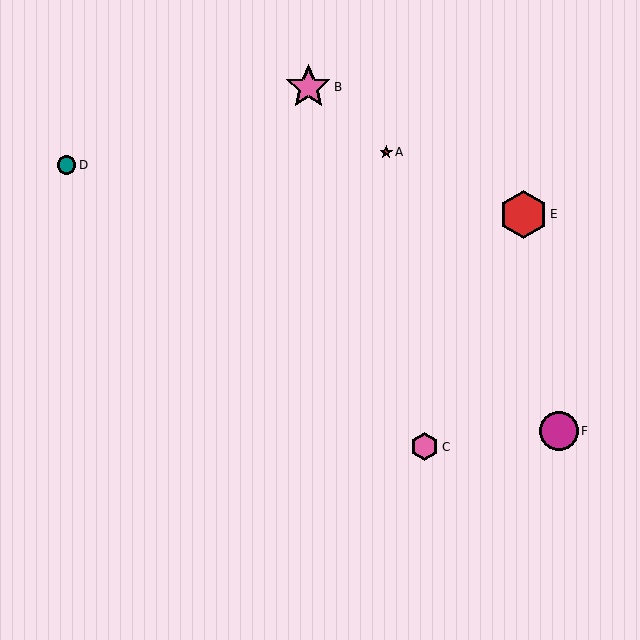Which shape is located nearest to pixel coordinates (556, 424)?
The magenta circle (labeled F) at (559, 431) is nearest to that location.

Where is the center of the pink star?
The center of the pink star is at (308, 87).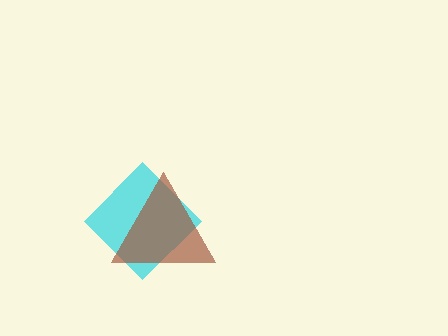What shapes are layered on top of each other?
The layered shapes are: a cyan diamond, a brown triangle.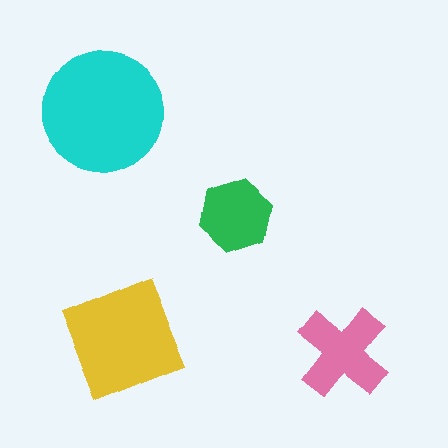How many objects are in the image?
There are 4 objects in the image.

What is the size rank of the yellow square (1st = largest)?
2nd.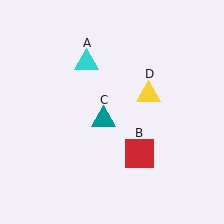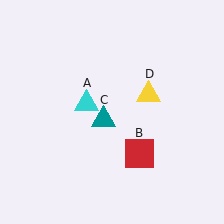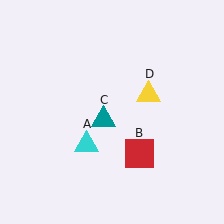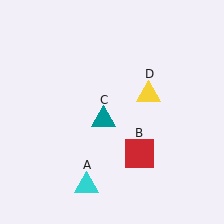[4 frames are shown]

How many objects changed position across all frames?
1 object changed position: cyan triangle (object A).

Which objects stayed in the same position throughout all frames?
Red square (object B) and teal triangle (object C) and yellow triangle (object D) remained stationary.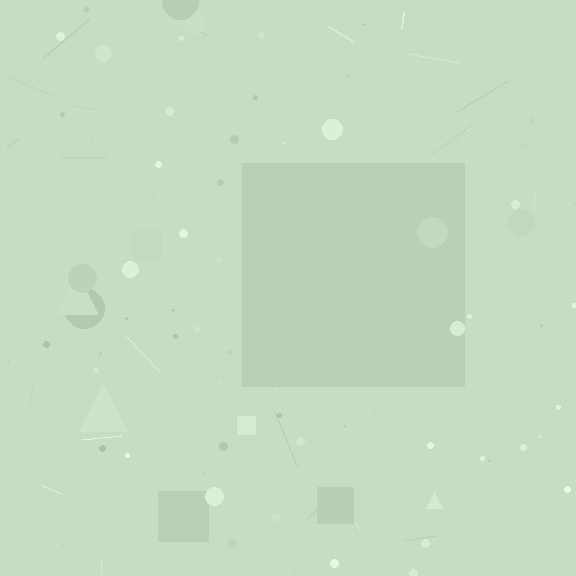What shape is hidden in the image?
A square is hidden in the image.